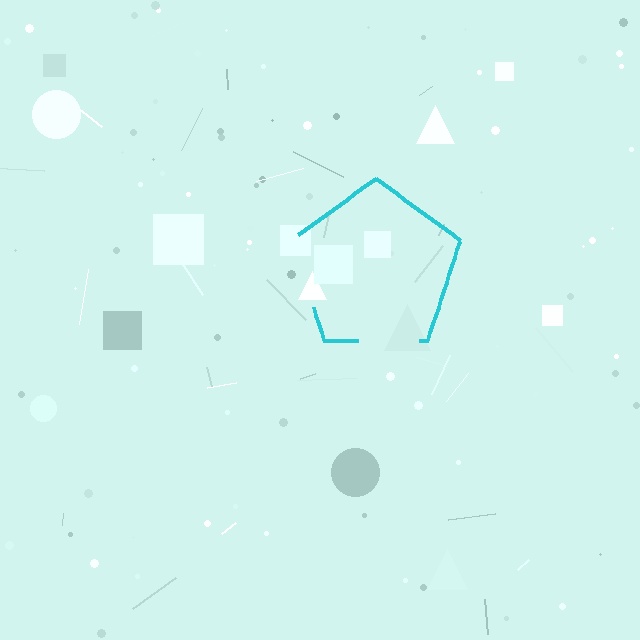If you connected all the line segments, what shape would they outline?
They would outline a pentagon.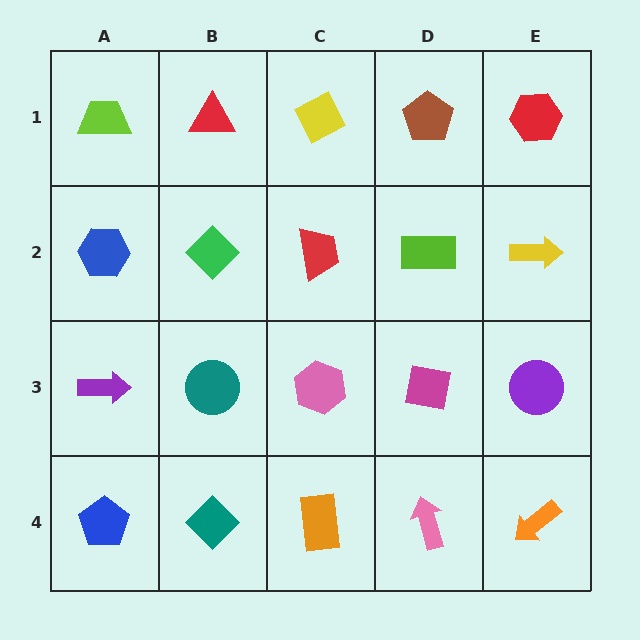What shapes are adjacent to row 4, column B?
A teal circle (row 3, column B), a blue pentagon (row 4, column A), an orange rectangle (row 4, column C).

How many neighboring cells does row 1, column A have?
2.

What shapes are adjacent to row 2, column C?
A yellow diamond (row 1, column C), a pink hexagon (row 3, column C), a green diamond (row 2, column B), a lime rectangle (row 2, column D).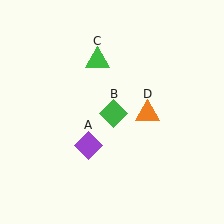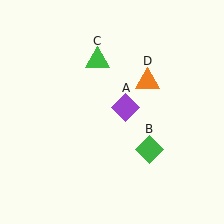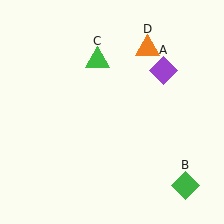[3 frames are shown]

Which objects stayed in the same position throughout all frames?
Green triangle (object C) remained stationary.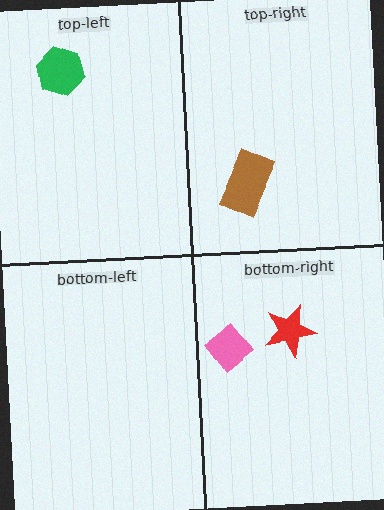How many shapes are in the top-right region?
1.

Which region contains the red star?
The bottom-right region.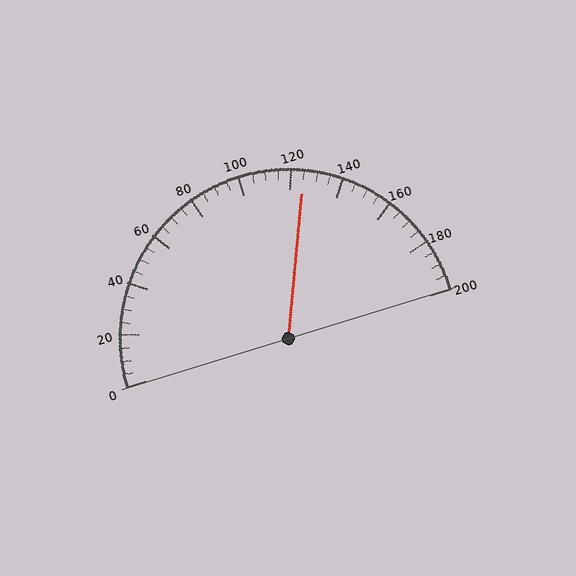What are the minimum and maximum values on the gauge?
The gauge ranges from 0 to 200.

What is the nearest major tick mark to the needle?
The nearest major tick mark is 120.